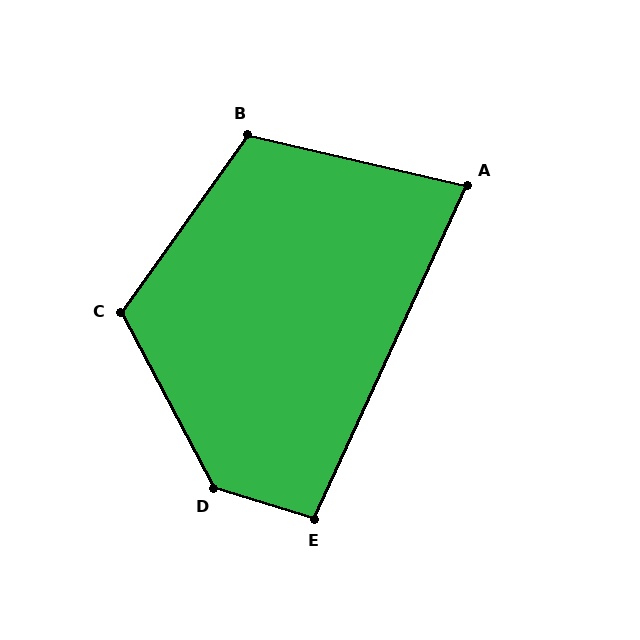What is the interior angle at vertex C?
Approximately 117 degrees (obtuse).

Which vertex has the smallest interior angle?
A, at approximately 79 degrees.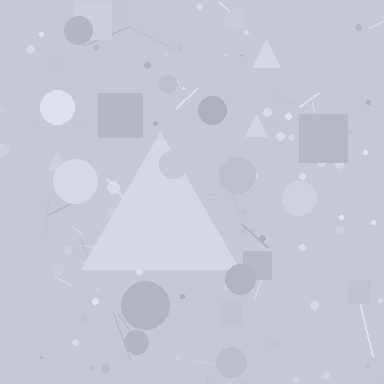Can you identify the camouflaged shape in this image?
The camouflaged shape is a triangle.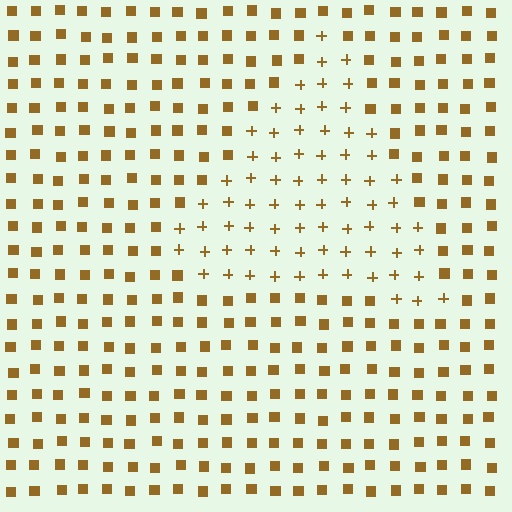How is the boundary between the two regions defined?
The boundary is defined by a change in element shape: plus signs inside vs. squares outside. All elements share the same color and spacing.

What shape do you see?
I see a triangle.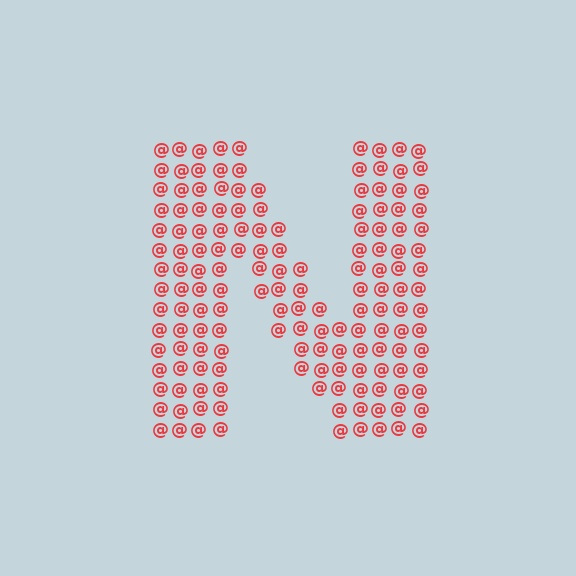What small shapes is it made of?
It is made of small at signs.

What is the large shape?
The large shape is the letter N.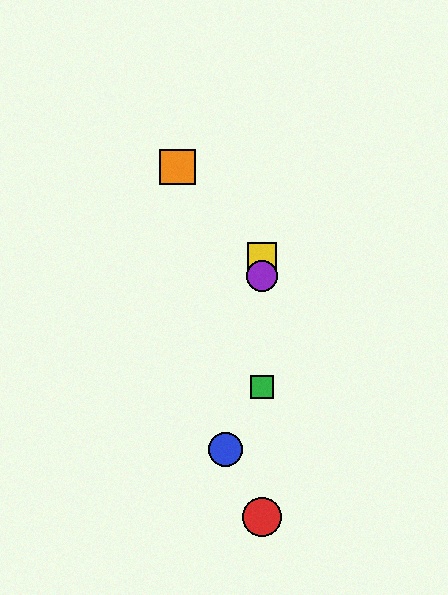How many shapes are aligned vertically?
4 shapes (the red circle, the green square, the yellow square, the purple circle) are aligned vertically.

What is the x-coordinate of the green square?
The green square is at x≈262.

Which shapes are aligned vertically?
The red circle, the green square, the yellow square, the purple circle are aligned vertically.